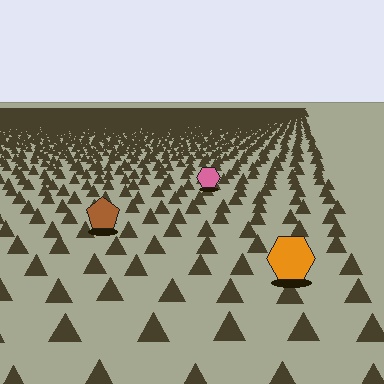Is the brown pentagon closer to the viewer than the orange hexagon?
No. The orange hexagon is closer — you can tell from the texture gradient: the ground texture is coarser near it.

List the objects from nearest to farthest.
From nearest to farthest: the orange hexagon, the brown pentagon, the pink hexagon.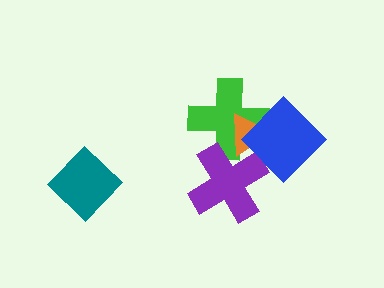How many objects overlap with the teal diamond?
0 objects overlap with the teal diamond.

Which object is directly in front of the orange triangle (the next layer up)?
The purple cross is directly in front of the orange triangle.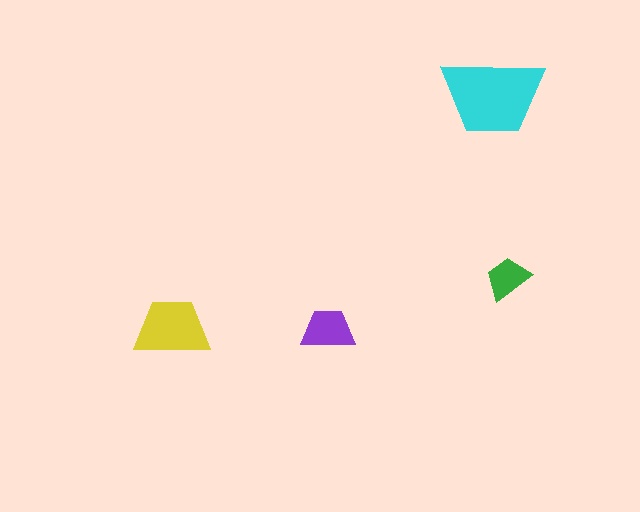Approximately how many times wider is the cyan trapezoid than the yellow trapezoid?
About 1.5 times wider.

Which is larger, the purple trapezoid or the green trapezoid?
The purple one.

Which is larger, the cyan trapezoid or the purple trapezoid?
The cyan one.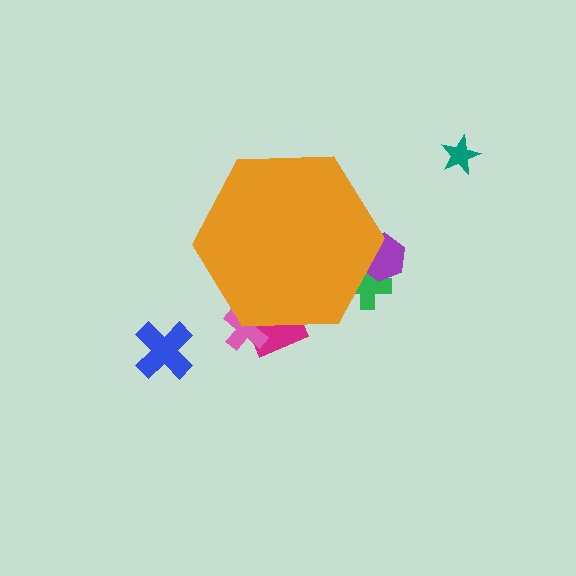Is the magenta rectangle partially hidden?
Yes, the magenta rectangle is partially hidden behind the orange hexagon.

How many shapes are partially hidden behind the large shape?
4 shapes are partially hidden.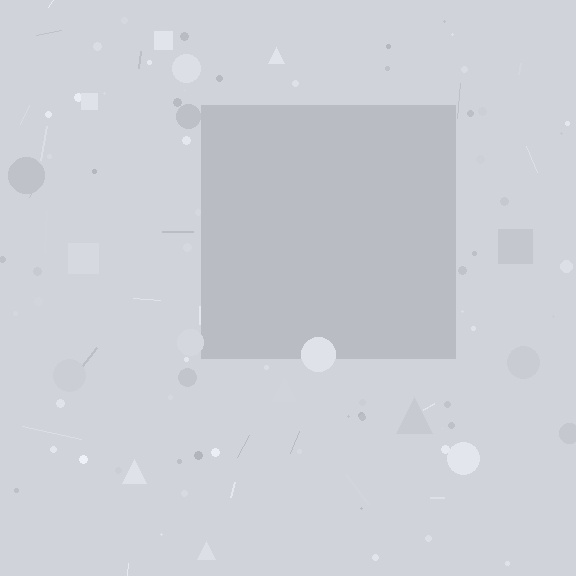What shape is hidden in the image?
A square is hidden in the image.